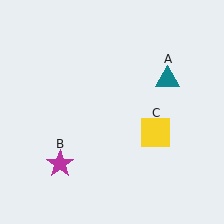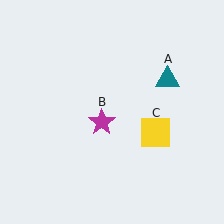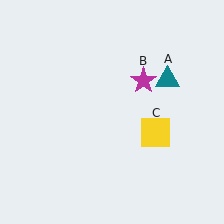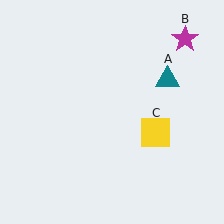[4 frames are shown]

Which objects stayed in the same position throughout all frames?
Teal triangle (object A) and yellow square (object C) remained stationary.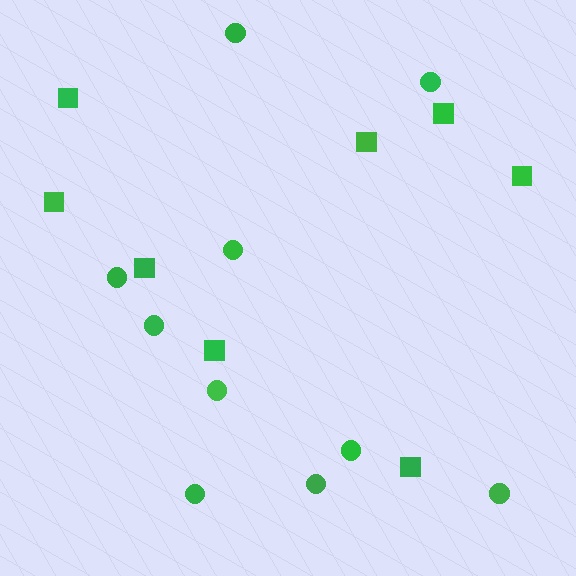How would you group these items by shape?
There are 2 groups: one group of circles (10) and one group of squares (8).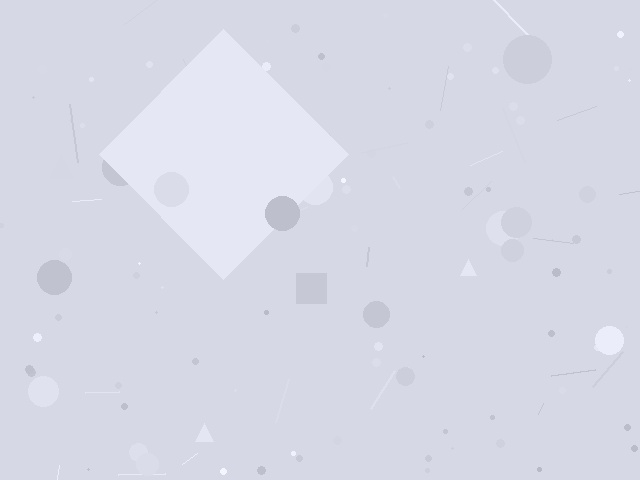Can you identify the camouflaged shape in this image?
The camouflaged shape is a diamond.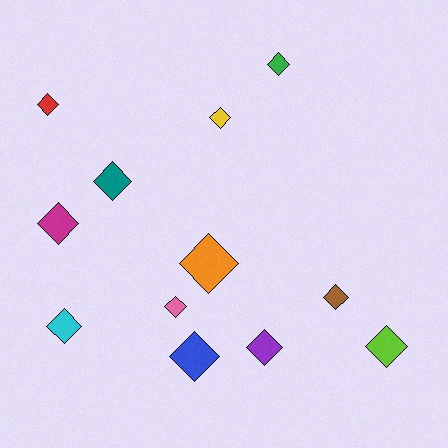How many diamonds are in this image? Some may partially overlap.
There are 12 diamonds.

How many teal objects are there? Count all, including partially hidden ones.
There is 1 teal object.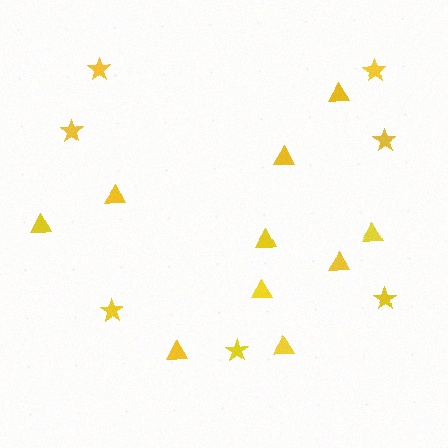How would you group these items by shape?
There are 2 groups: one group of triangles (10) and one group of stars (7).